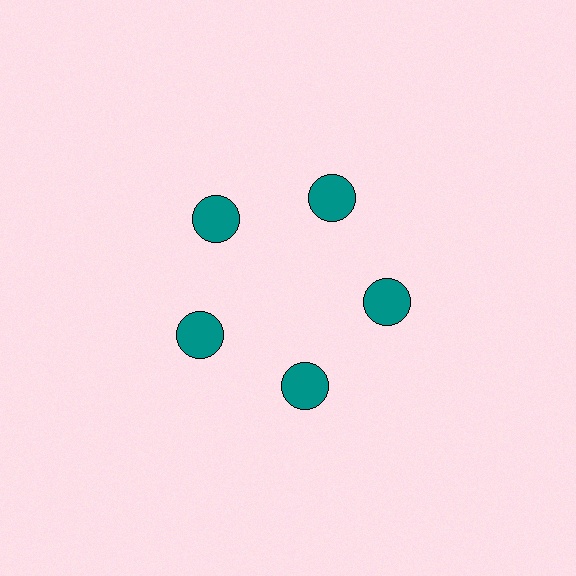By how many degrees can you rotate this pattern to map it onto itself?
The pattern maps onto itself every 72 degrees of rotation.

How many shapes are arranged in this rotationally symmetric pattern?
There are 5 shapes, arranged in 5 groups of 1.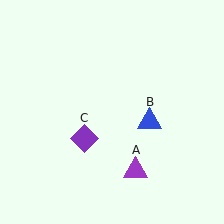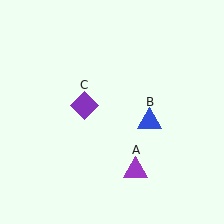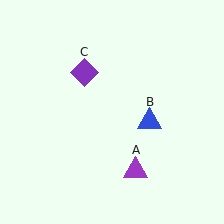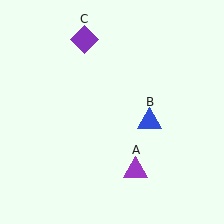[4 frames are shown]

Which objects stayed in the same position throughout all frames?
Purple triangle (object A) and blue triangle (object B) remained stationary.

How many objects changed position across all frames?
1 object changed position: purple diamond (object C).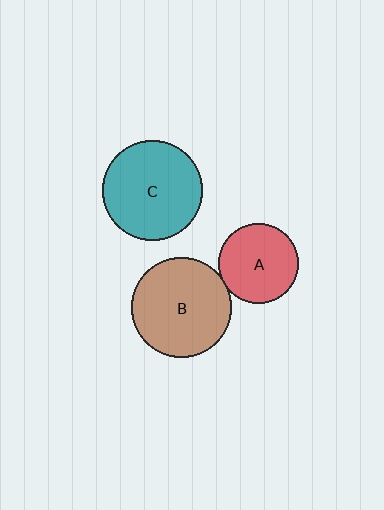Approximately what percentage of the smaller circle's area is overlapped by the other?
Approximately 5%.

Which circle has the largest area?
Circle C (teal).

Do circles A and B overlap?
Yes.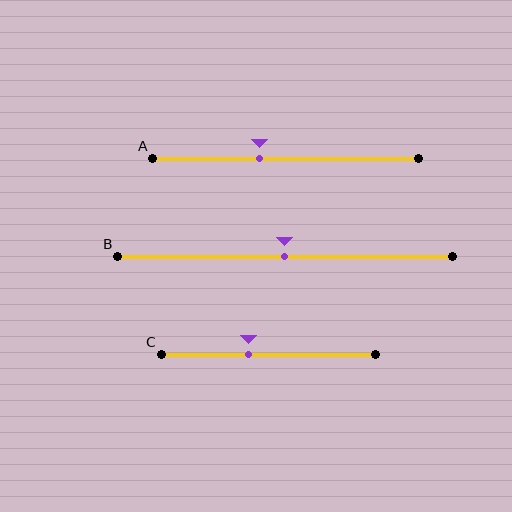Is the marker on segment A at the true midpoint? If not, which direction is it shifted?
No, the marker on segment A is shifted to the left by about 10% of the segment length.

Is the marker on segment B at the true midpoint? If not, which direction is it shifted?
Yes, the marker on segment B is at the true midpoint.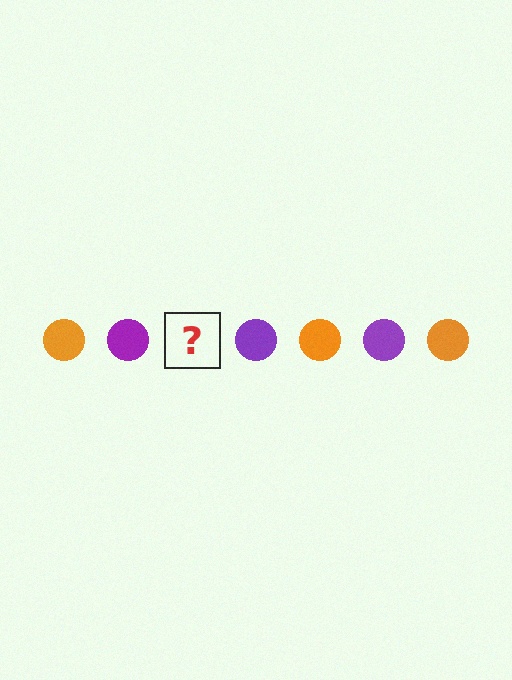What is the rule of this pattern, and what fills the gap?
The rule is that the pattern cycles through orange, purple circles. The gap should be filled with an orange circle.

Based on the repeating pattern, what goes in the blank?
The blank should be an orange circle.